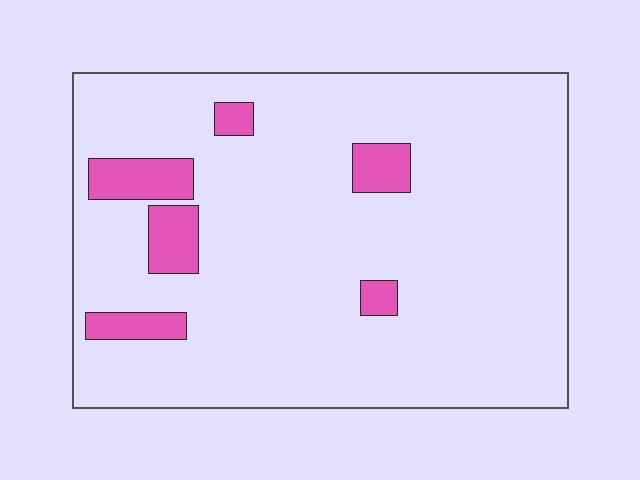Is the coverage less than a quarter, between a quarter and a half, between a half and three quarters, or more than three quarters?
Less than a quarter.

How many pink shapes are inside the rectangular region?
6.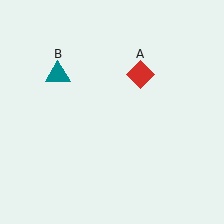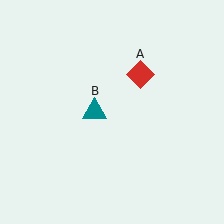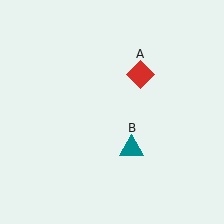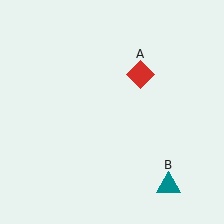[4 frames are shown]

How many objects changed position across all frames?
1 object changed position: teal triangle (object B).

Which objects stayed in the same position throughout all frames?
Red diamond (object A) remained stationary.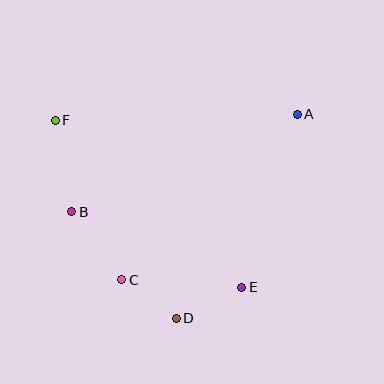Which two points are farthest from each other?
Points E and F are farthest from each other.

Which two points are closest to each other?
Points C and D are closest to each other.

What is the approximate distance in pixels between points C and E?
The distance between C and E is approximately 120 pixels.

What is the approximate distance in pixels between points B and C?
The distance between B and C is approximately 84 pixels.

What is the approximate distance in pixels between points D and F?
The distance between D and F is approximately 232 pixels.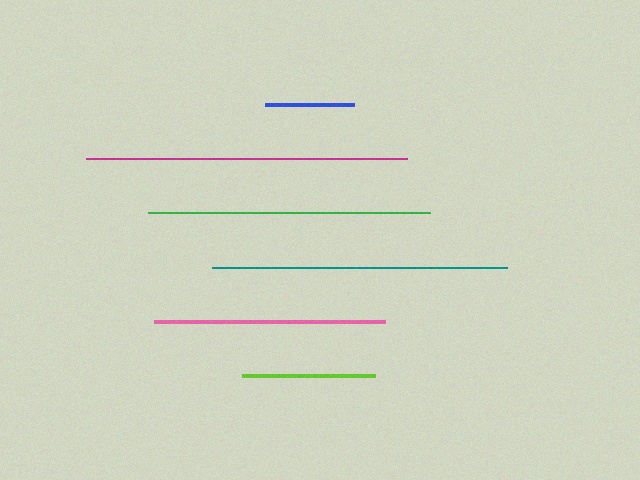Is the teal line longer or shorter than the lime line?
The teal line is longer than the lime line.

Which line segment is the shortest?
The blue line is the shortest at approximately 89 pixels.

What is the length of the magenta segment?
The magenta segment is approximately 321 pixels long.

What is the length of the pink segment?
The pink segment is approximately 231 pixels long.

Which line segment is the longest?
The magenta line is the longest at approximately 321 pixels.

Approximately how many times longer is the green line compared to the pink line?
The green line is approximately 1.2 times the length of the pink line.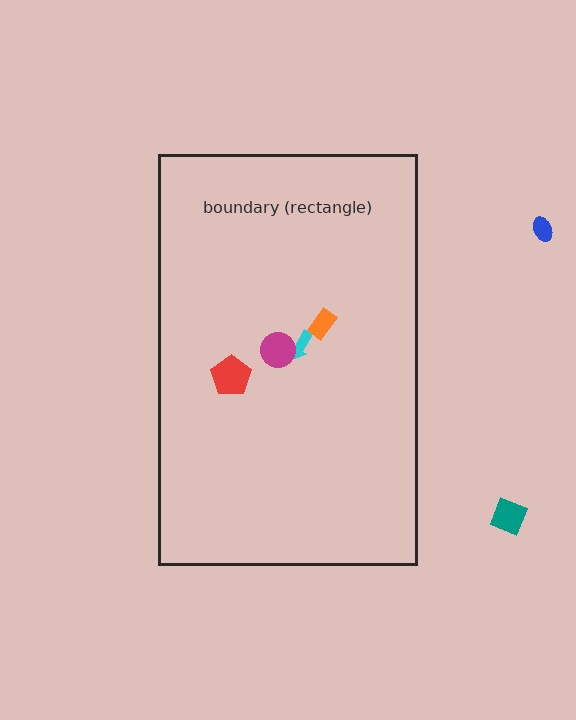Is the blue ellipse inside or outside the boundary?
Outside.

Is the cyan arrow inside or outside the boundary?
Inside.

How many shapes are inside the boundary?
4 inside, 2 outside.